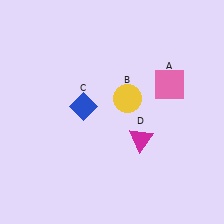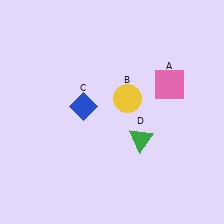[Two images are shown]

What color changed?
The triangle (D) changed from magenta in Image 1 to green in Image 2.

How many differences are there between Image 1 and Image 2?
There is 1 difference between the two images.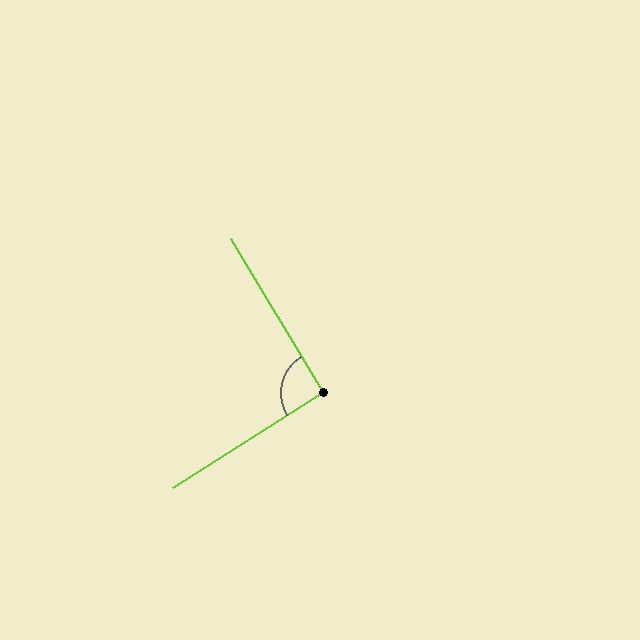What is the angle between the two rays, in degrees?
Approximately 92 degrees.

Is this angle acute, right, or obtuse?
It is approximately a right angle.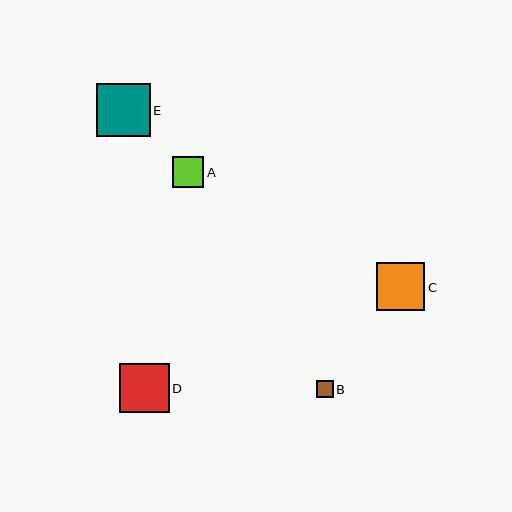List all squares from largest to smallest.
From largest to smallest: E, D, C, A, B.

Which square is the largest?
Square E is the largest with a size of approximately 53 pixels.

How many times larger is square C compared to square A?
Square C is approximately 1.5 times the size of square A.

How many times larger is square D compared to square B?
Square D is approximately 3.0 times the size of square B.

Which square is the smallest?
Square B is the smallest with a size of approximately 17 pixels.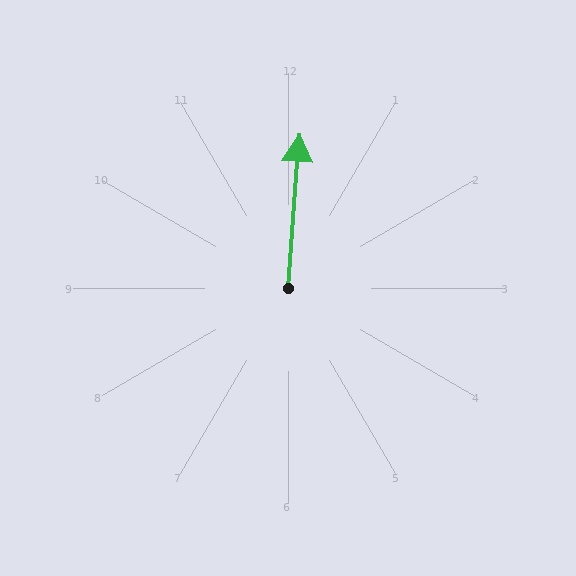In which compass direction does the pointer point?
North.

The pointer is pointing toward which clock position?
Roughly 12 o'clock.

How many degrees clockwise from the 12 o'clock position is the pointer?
Approximately 4 degrees.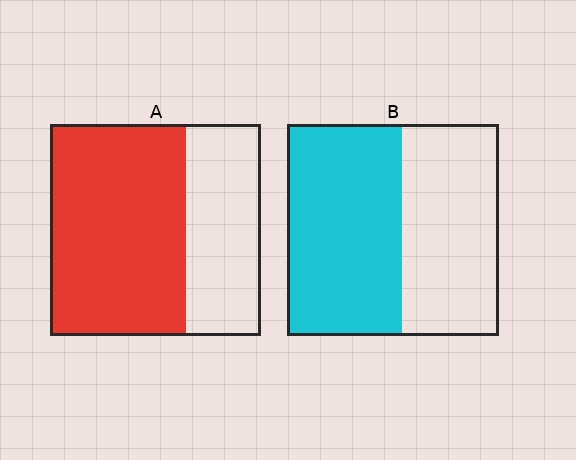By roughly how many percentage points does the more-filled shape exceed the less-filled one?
By roughly 10 percentage points (A over B).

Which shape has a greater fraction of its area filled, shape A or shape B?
Shape A.